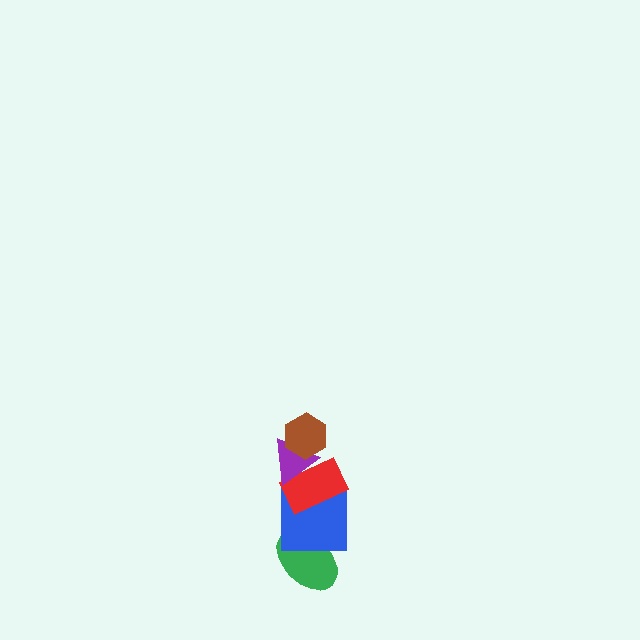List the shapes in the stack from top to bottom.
From top to bottom: the brown hexagon, the purple triangle, the red rectangle, the blue square, the green ellipse.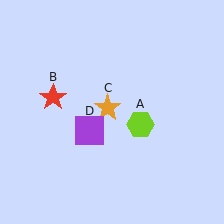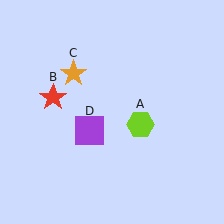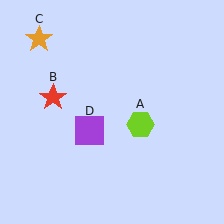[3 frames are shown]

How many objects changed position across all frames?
1 object changed position: orange star (object C).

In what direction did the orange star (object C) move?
The orange star (object C) moved up and to the left.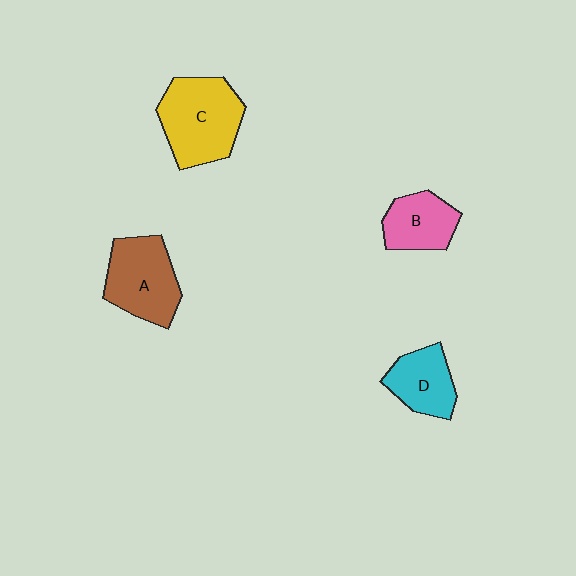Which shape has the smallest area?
Shape B (pink).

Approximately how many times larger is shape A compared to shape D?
Approximately 1.4 times.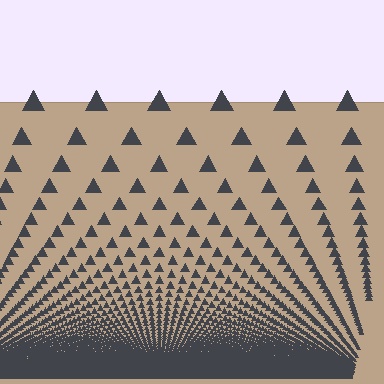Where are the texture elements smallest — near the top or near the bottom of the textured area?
Near the bottom.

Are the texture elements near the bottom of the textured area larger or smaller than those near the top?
Smaller. The gradient is inverted — elements near the bottom are smaller and denser.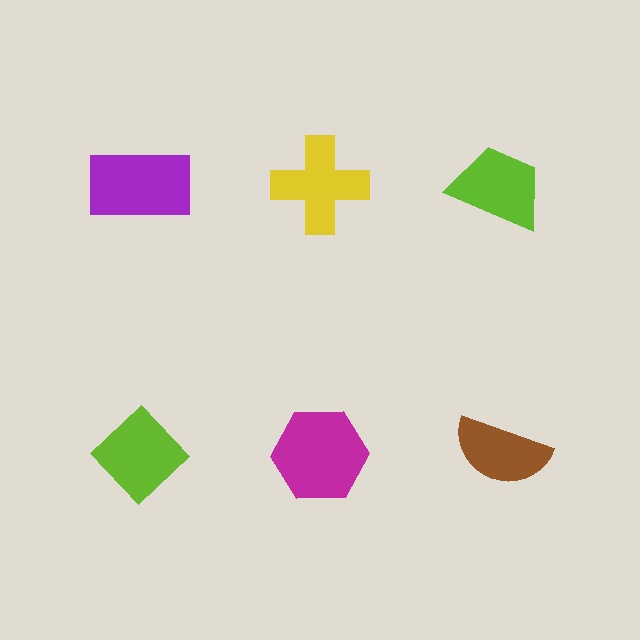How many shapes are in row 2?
3 shapes.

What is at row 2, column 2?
A magenta hexagon.